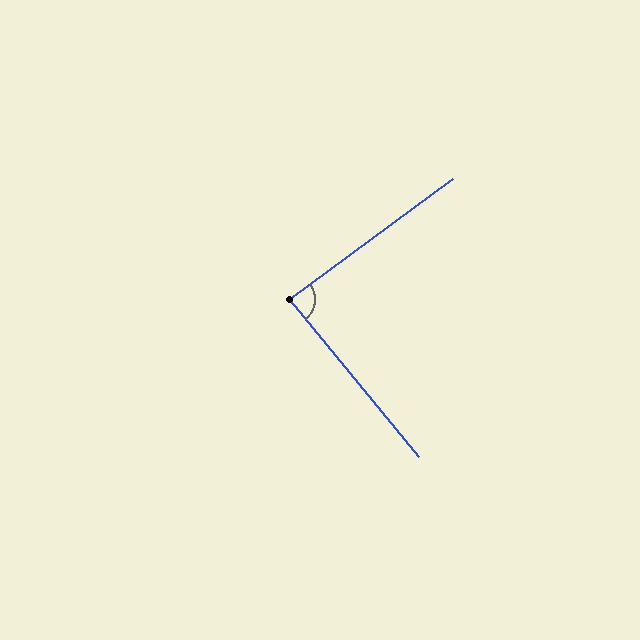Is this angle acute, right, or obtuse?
It is approximately a right angle.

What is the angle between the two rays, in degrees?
Approximately 87 degrees.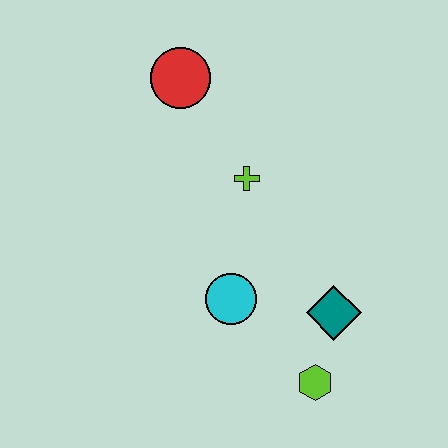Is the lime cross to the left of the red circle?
No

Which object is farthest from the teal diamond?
The red circle is farthest from the teal diamond.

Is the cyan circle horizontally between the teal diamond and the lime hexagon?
No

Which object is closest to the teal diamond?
The lime hexagon is closest to the teal diamond.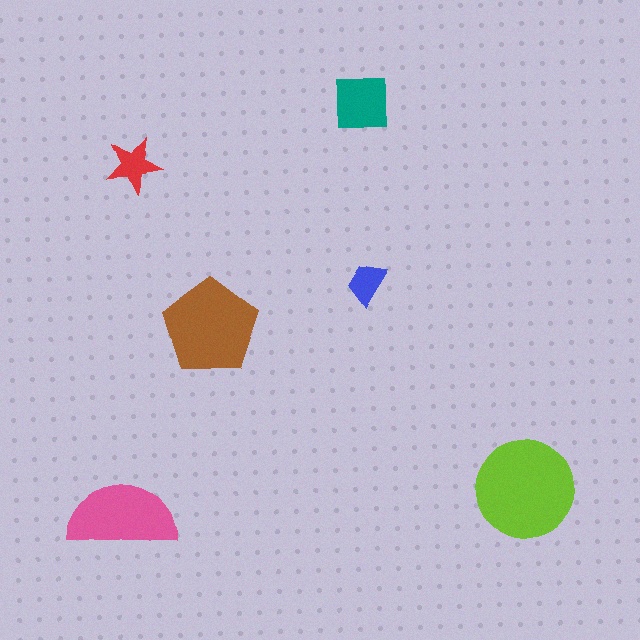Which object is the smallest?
The blue trapezoid.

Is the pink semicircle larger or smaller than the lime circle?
Smaller.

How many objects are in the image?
There are 6 objects in the image.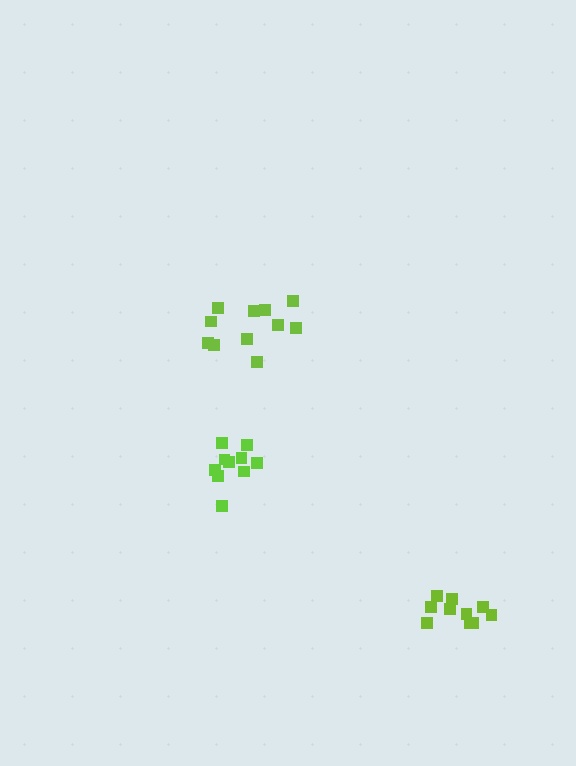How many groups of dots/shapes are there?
There are 3 groups.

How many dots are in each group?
Group 1: 11 dots, Group 2: 10 dots, Group 3: 10 dots (31 total).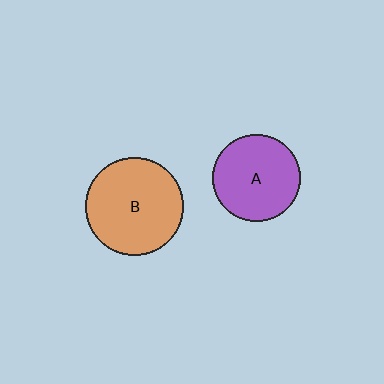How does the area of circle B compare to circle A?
Approximately 1.3 times.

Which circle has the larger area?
Circle B (orange).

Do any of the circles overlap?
No, none of the circles overlap.